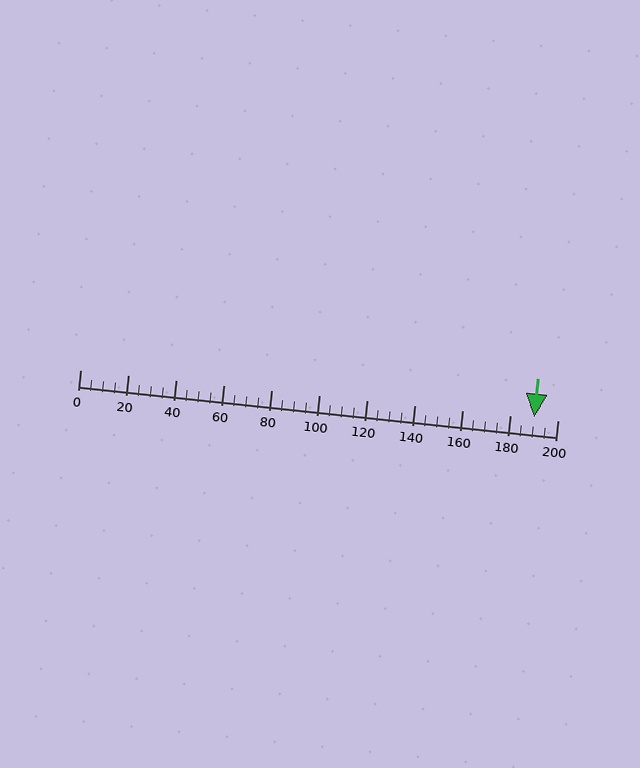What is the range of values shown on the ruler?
The ruler shows values from 0 to 200.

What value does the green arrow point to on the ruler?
The green arrow points to approximately 190.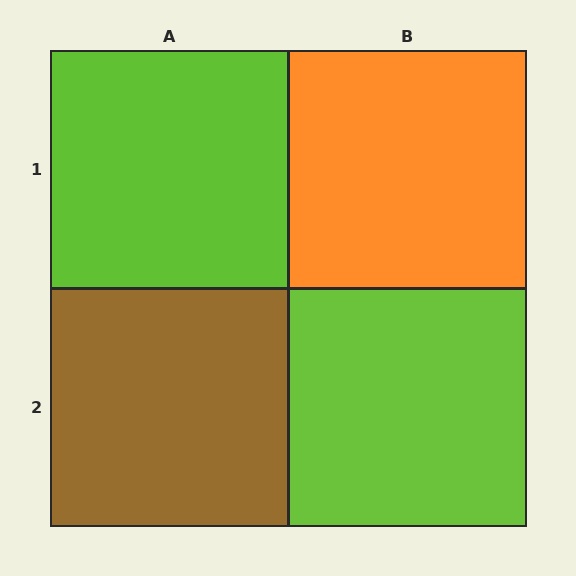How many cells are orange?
1 cell is orange.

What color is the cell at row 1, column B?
Orange.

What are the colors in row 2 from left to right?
Brown, lime.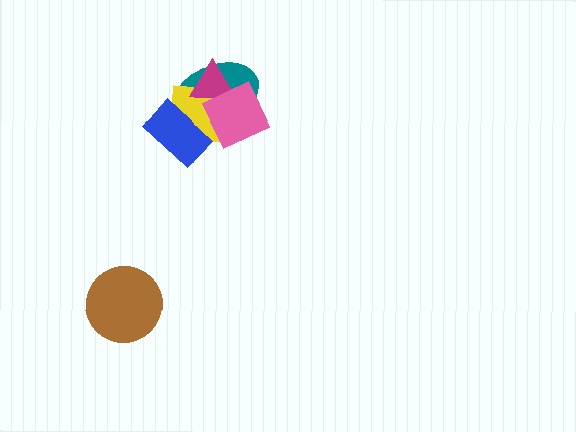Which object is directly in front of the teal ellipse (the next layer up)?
The yellow square is directly in front of the teal ellipse.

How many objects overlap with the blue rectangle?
2 objects overlap with the blue rectangle.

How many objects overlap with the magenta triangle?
3 objects overlap with the magenta triangle.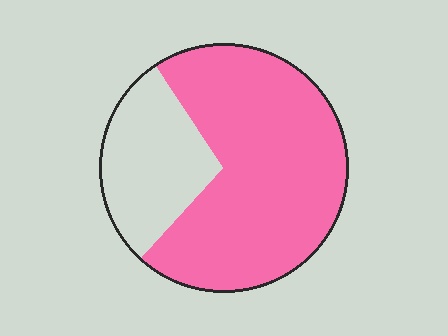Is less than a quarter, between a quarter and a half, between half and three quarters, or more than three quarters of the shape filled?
Between half and three quarters.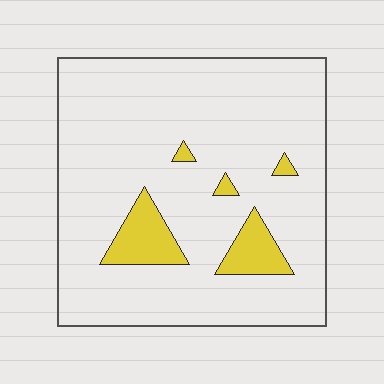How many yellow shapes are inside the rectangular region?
5.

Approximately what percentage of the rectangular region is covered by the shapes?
Approximately 10%.